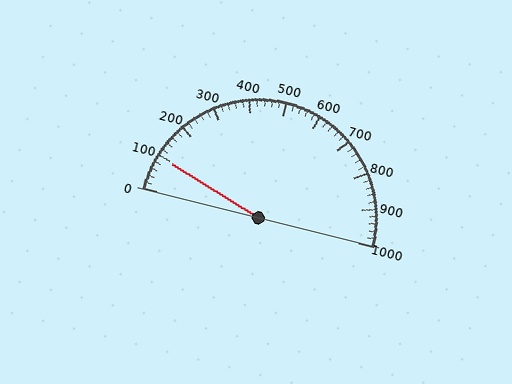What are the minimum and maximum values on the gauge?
The gauge ranges from 0 to 1000.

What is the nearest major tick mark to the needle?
The nearest major tick mark is 100.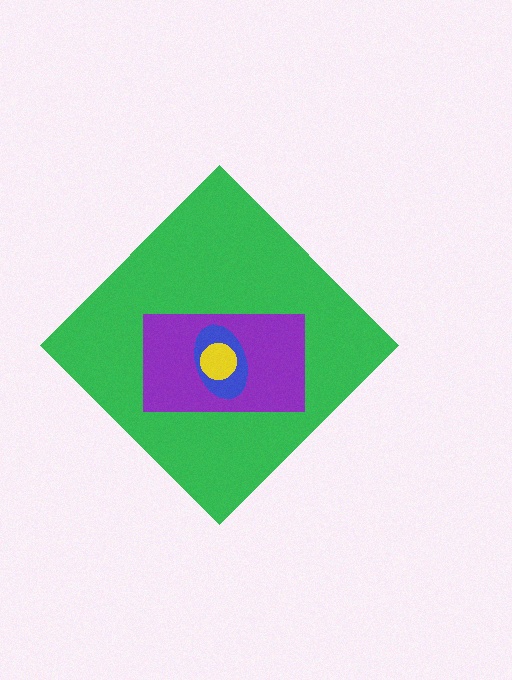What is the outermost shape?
The green diamond.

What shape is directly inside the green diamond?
The purple rectangle.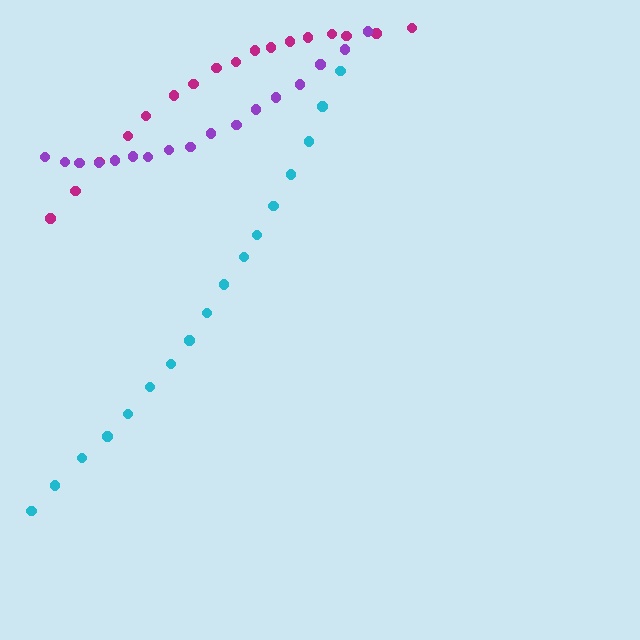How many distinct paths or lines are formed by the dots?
There are 3 distinct paths.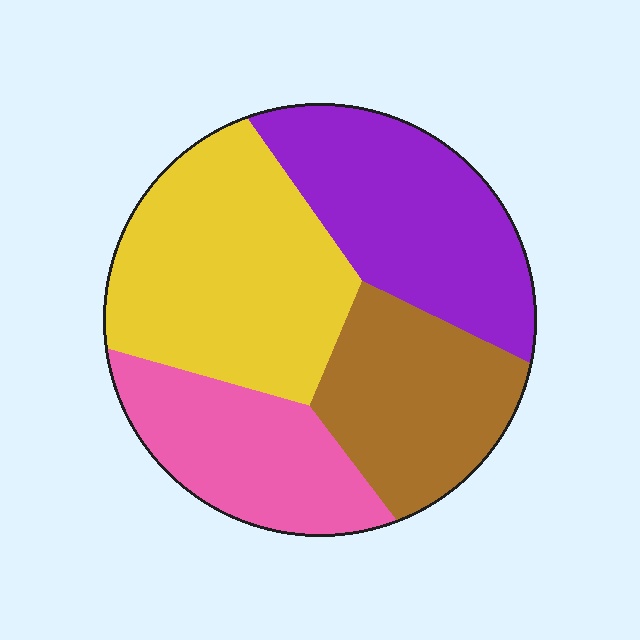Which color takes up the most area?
Yellow, at roughly 35%.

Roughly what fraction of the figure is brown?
Brown takes up about one fifth (1/5) of the figure.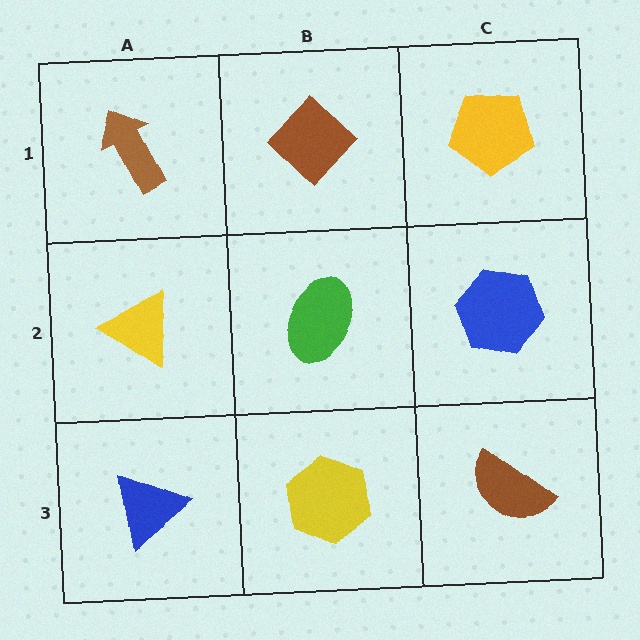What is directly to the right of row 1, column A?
A brown diamond.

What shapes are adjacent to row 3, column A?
A yellow triangle (row 2, column A), a yellow hexagon (row 3, column B).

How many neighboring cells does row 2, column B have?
4.